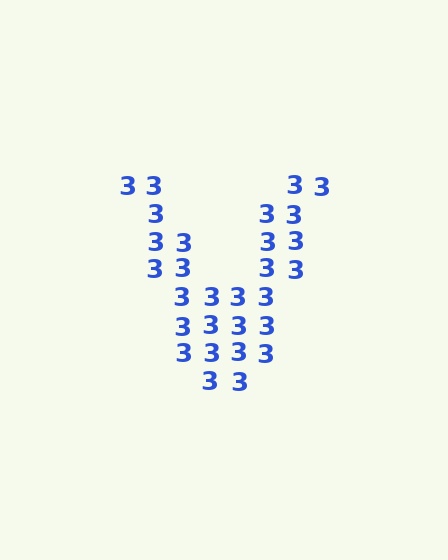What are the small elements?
The small elements are digit 3's.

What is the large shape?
The large shape is the letter V.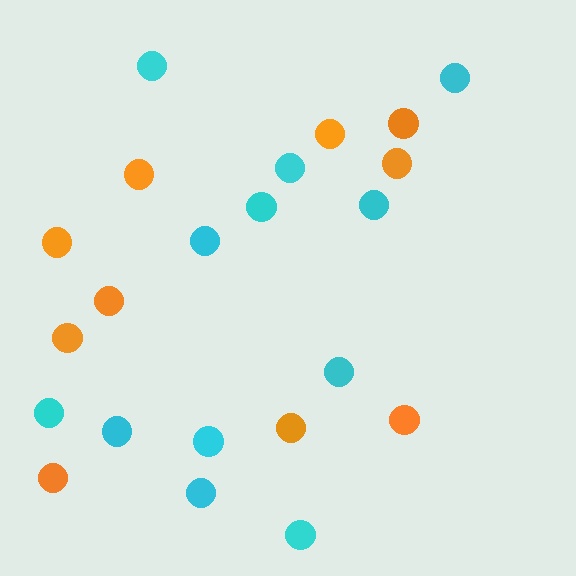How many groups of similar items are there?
There are 2 groups: one group of cyan circles (12) and one group of orange circles (10).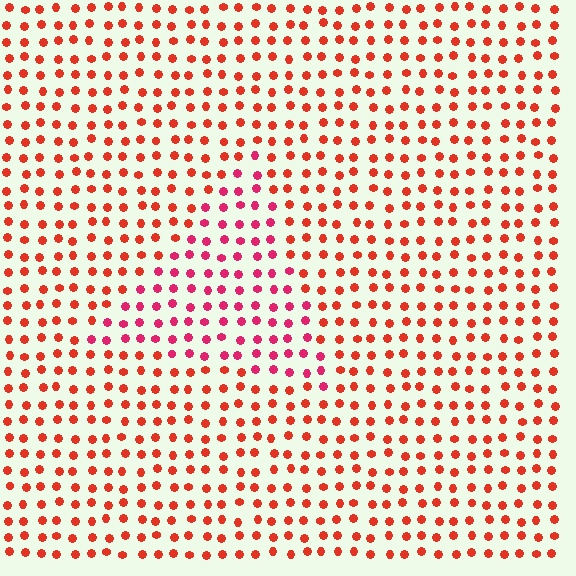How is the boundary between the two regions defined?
The boundary is defined purely by a slight shift in hue (about 29 degrees). Spacing, size, and orientation are identical on both sides.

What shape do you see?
I see a triangle.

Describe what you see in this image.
The image is filled with small red elements in a uniform arrangement. A triangle-shaped region is visible where the elements are tinted to a slightly different hue, forming a subtle color boundary.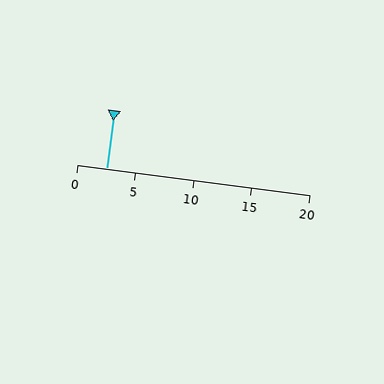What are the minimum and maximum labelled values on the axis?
The axis runs from 0 to 20.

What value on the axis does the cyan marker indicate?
The marker indicates approximately 2.5.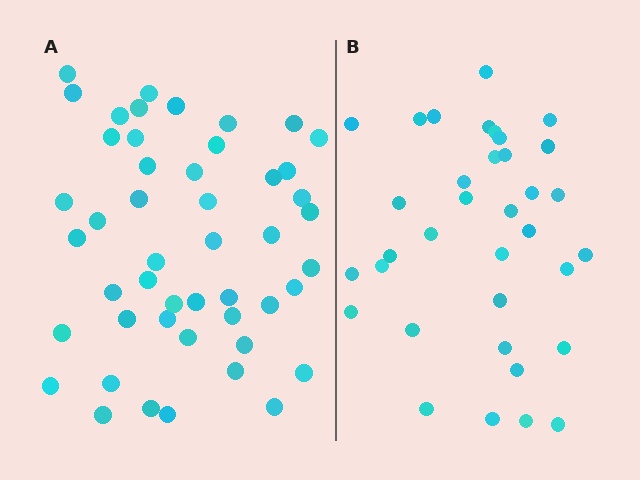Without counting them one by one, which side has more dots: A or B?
Region A (the left region) has more dots.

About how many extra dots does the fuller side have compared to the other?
Region A has approximately 15 more dots than region B.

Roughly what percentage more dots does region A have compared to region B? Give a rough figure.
About 35% more.